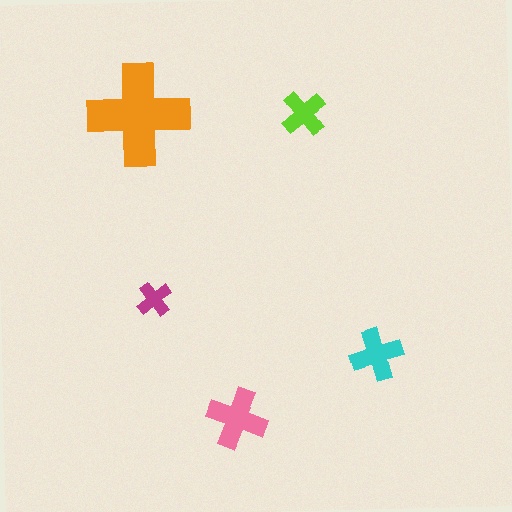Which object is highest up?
The orange cross is topmost.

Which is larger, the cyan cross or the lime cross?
The cyan one.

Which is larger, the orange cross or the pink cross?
The orange one.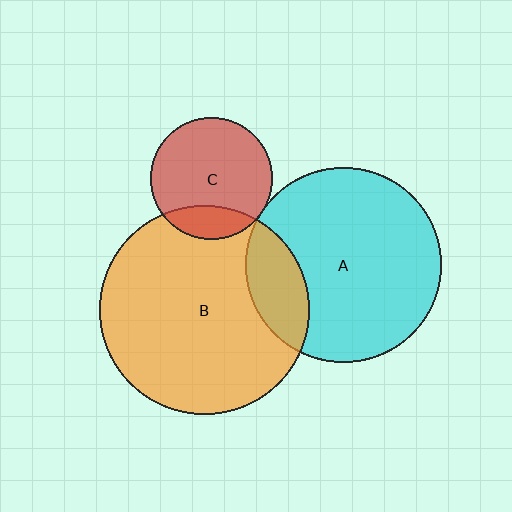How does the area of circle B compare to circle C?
Approximately 2.9 times.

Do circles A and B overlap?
Yes.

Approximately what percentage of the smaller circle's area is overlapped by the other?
Approximately 20%.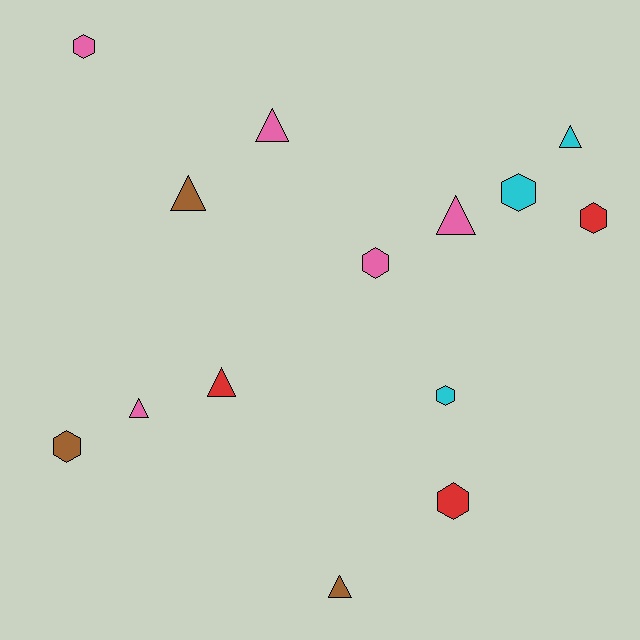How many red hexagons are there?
There are 2 red hexagons.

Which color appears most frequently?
Pink, with 5 objects.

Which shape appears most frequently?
Hexagon, with 7 objects.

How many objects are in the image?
There are 14 objects.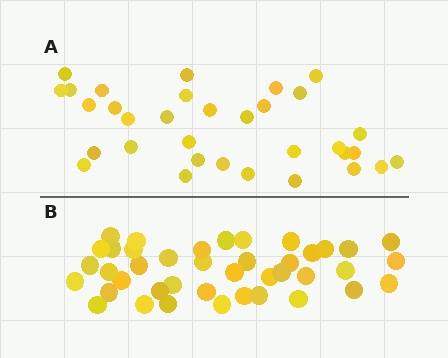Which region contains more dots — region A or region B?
Region B (the bottom region) has more dots.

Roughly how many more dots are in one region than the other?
Region B has roughly 8 or so more dots than region A.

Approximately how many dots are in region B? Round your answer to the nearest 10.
About 40 dots. (The exact count is 41, which rounds to 40.)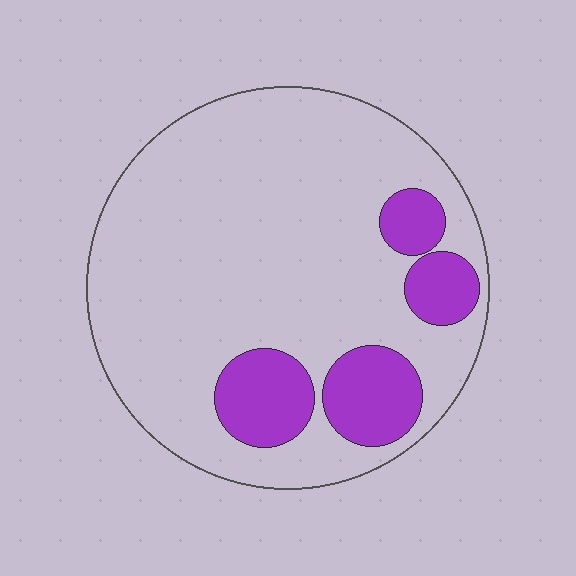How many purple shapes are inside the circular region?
4.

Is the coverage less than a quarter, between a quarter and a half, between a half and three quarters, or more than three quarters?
Less than a quarter.